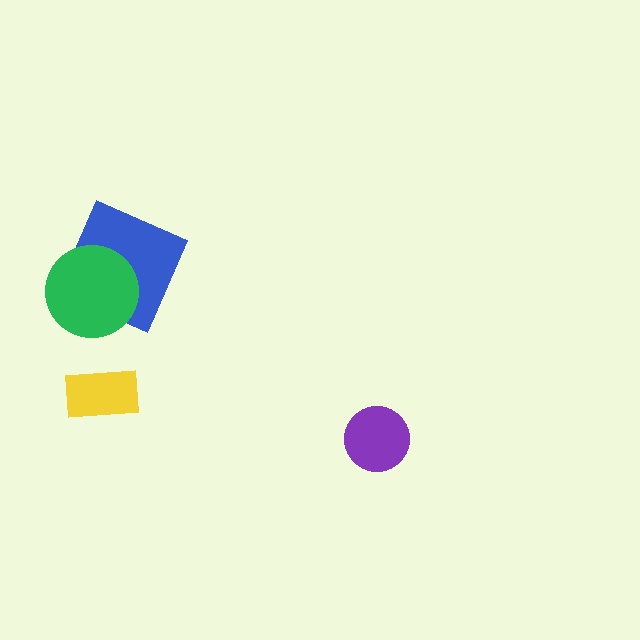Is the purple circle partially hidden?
No, no other shape covers it.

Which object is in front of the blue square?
The green circle is in front of the blue square.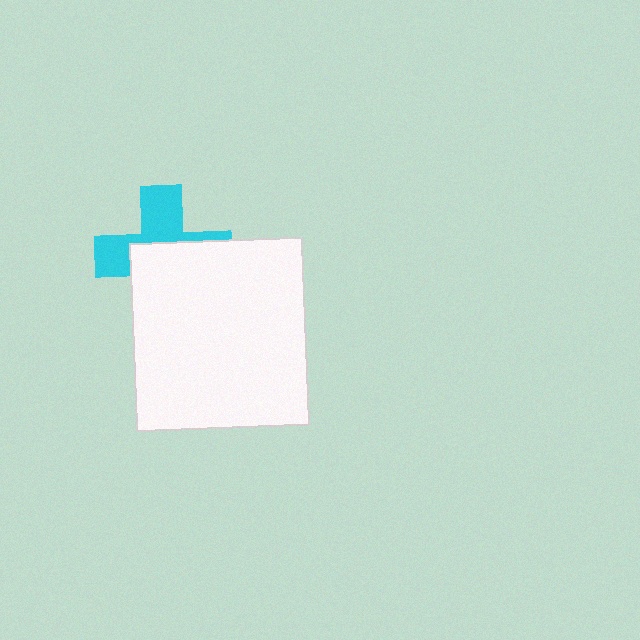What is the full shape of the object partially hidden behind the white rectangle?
The partially hidden object is a cyan cross.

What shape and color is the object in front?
The object in front is a white rectangle.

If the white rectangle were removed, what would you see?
You would see the complete cyan cross.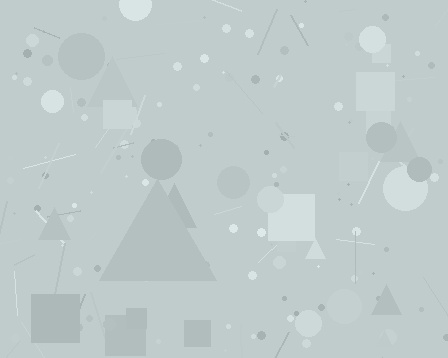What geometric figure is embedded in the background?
A triangle is embedded in the background.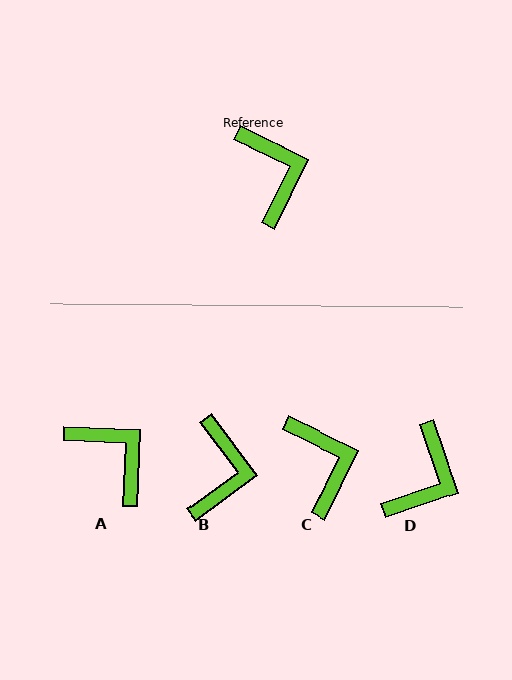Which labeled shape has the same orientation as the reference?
C.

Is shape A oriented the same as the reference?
No, it is off by about 23 degrees.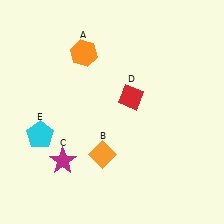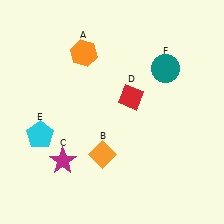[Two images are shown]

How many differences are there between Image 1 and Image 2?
There is 1 difference between the two images.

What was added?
A teal circle (F) was added in Image 2.